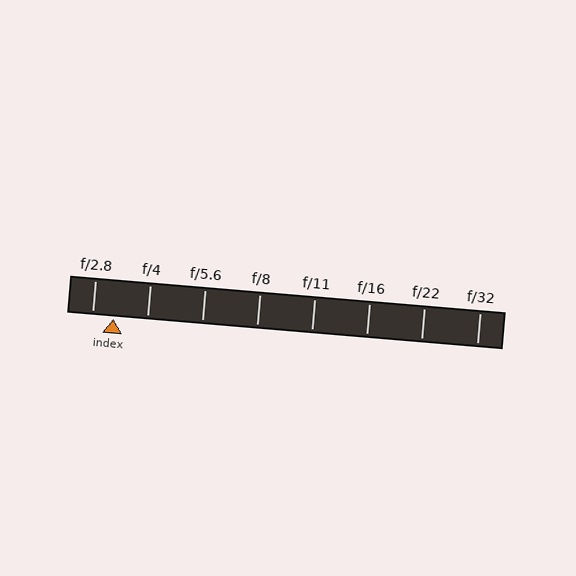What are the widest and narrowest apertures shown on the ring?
The widest aperture shown is f/2.8 and the narrowest is f/32.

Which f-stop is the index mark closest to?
The index mark is closest to f/2.8.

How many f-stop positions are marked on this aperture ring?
There are 8 f-stop positions marked.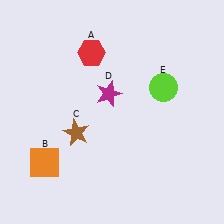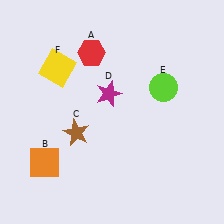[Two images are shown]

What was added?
A yellow square (F) was added in Image 2.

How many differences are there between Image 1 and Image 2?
There is 1 difference between the two images.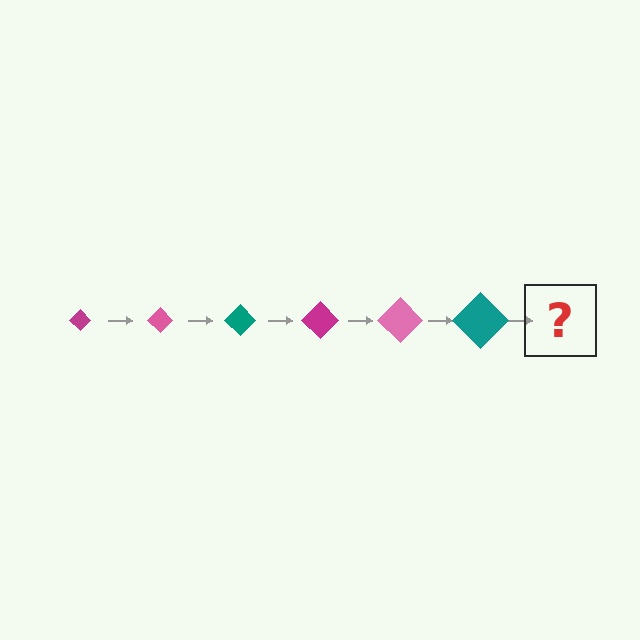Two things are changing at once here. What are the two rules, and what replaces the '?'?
The two rules are that the diamond grows larger each step and the color cycles through magenta, pink, and teal. The '?' should be a magenta diamond, larger than the previous one.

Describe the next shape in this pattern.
It should be a magenta diamond, larger than the previous one.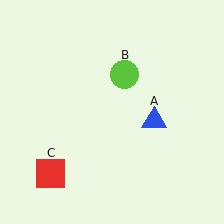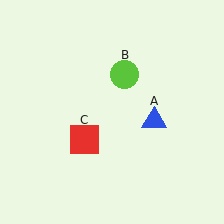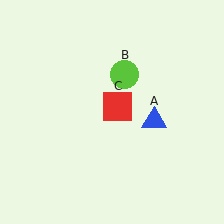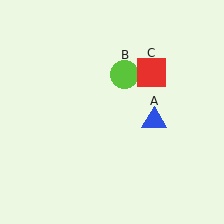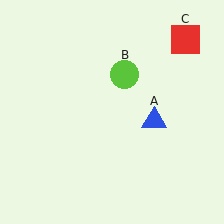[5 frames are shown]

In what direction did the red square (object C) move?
The red square (object C) moved up and to the right.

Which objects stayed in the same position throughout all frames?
Blue triangle (object A) and lime circle (object B) remained stationary.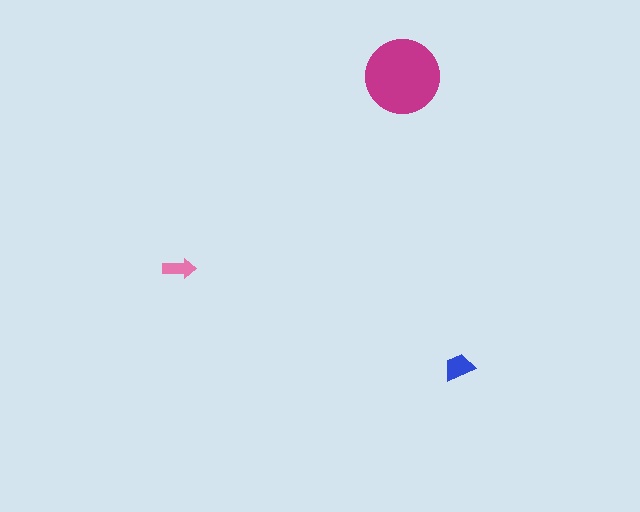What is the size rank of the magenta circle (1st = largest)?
1st.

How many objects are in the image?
There are 3 objects in the image.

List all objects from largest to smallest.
The magenta circle, the blue trapezoid, the pink arrow.